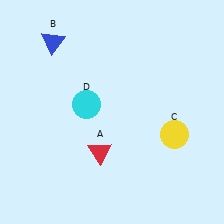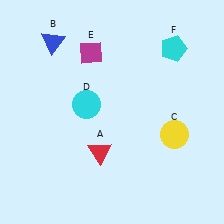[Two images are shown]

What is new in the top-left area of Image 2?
A magenta diamond (E) was added in the top-left area of Image 2.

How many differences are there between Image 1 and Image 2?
There are 2 differences between the two images.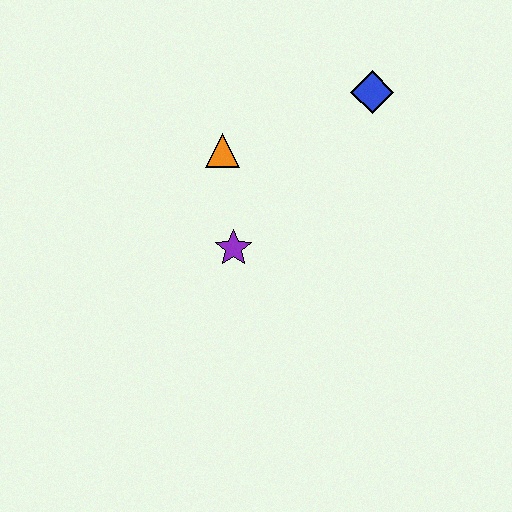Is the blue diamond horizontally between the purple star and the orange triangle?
No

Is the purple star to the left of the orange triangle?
No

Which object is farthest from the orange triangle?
The blue diamond is farthest from the orange triangle.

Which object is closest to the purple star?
The orange triangle is closest to the purple star.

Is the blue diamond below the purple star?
No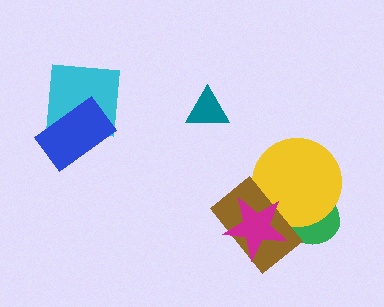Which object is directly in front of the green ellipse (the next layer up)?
The yellow circle is directly in front of the green ellipse.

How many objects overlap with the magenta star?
3 objects overlap with the magenta star.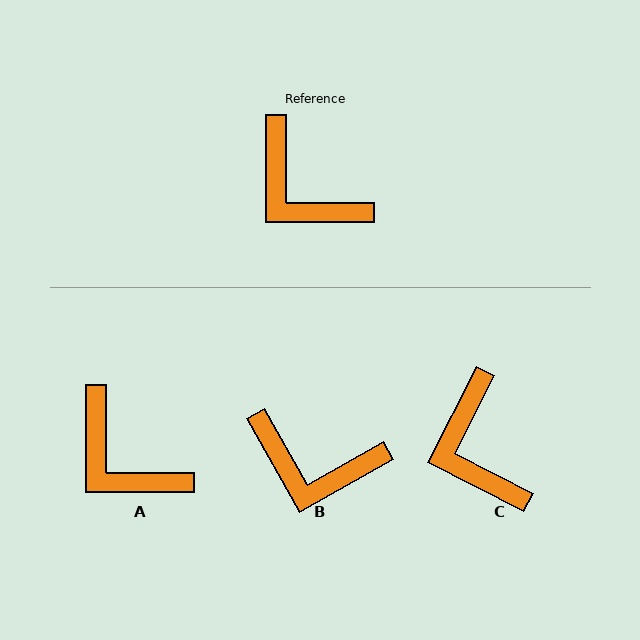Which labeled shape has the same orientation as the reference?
A.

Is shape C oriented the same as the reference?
No, it is off by about 27 degrees.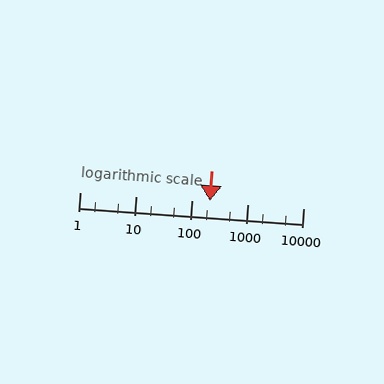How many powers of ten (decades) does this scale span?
The scale spans 4 decades, from 1 to 10000.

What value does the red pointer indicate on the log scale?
The pointer indicates approximately 210.